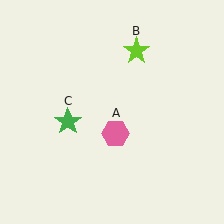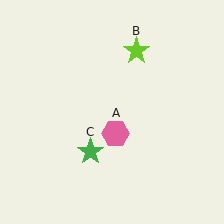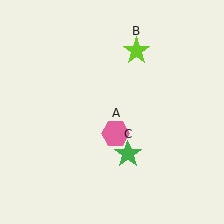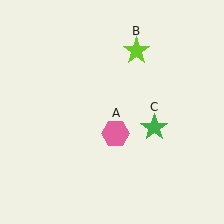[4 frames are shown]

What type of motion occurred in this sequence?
The green star (object C) rotated counterclockwise around the center of the scene.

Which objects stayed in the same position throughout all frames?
Pink hexagon (object A) and lime star (object B) remained stationary.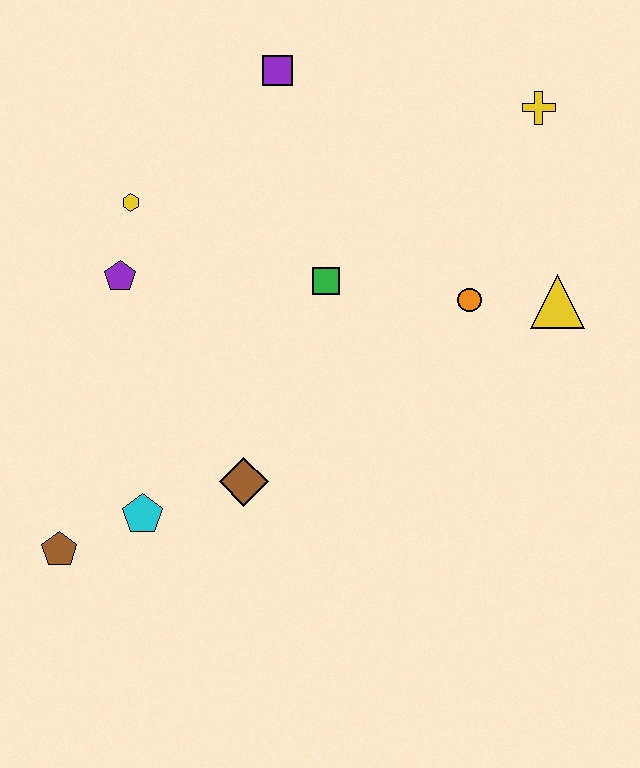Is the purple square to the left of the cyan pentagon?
No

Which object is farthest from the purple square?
The brown pentagon is farthest from the purple square.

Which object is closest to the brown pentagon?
The cyan pentagon is closest to the brown pentagon.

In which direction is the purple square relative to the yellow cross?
The purple square is to the left of the yellow cross.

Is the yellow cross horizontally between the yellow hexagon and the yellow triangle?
Yes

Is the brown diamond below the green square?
Yes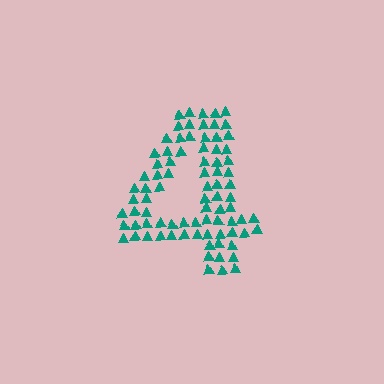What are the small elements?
The small elements are triangles.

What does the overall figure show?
The overall figure shows the digit 4.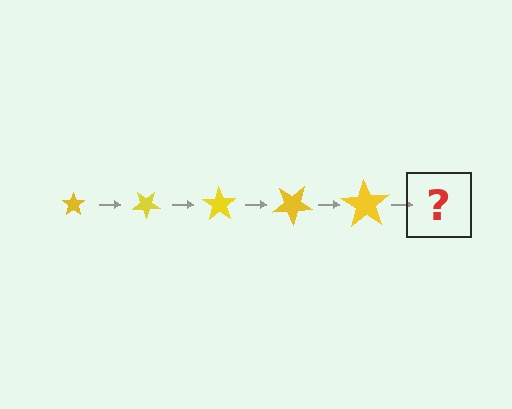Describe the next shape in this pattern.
It should be a star, larger than the previous one and rotated 175 degrees from the start.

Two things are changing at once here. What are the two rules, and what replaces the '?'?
The two rules are that the star grows larger each step and it rotates 35 degrees each step. The '?' should be a star, larger than the previous one and rotated 175 degrees from the start.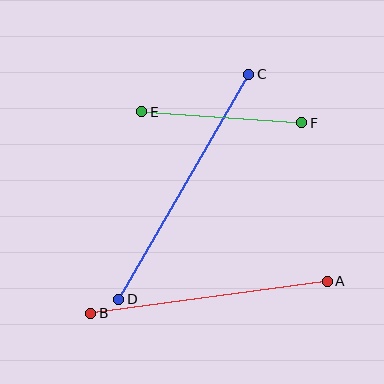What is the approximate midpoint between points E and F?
The midpoint is at approximately (222, 117) pixels.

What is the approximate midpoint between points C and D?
The midpoint is at approximately (184, 187) pixels.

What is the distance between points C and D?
The distance is approximately 260 pixels.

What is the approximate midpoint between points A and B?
The midpoint is at approximately (209, 297) pixels.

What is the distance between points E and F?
The distance is approximately 160 pixels.